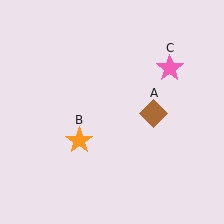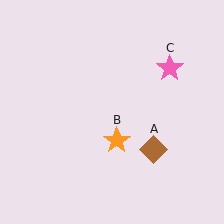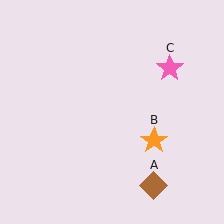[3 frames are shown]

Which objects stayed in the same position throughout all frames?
Pink star (object C) remained stationary.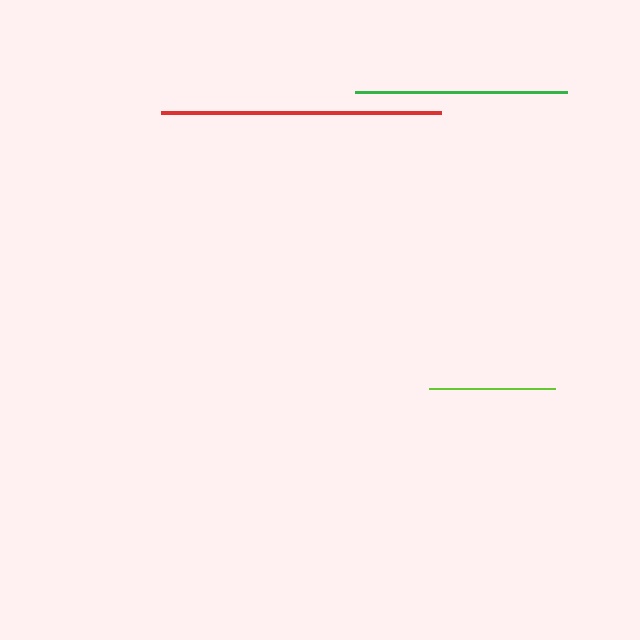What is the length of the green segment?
The green segment is approximately 212 pixels long.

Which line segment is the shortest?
The lime line is the shortest at approximately 126 pixels.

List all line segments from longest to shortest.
From longest to shortest: red, green, lime.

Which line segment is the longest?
The red line is the longest at approximately 280 pixels.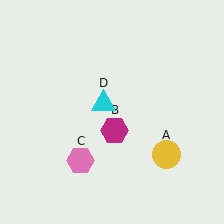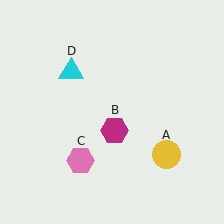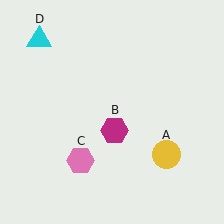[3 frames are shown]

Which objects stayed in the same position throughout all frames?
Yellow circle (object A) and magenta hexagon (object B) and pink hexagon (object C) remained stationary.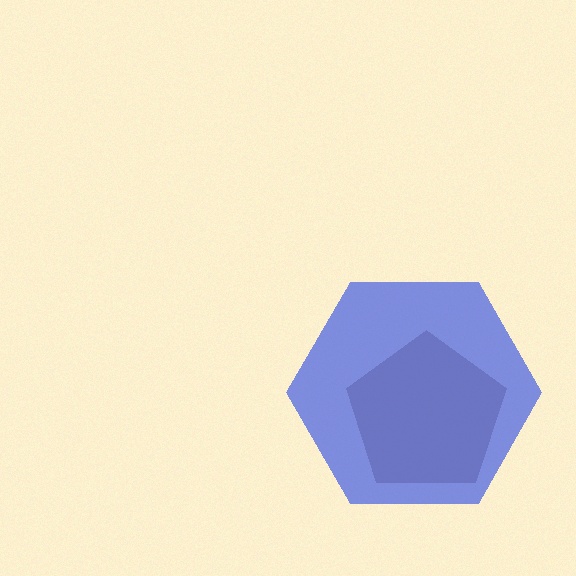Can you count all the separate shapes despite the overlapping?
Yes, there are 2 separate shapes.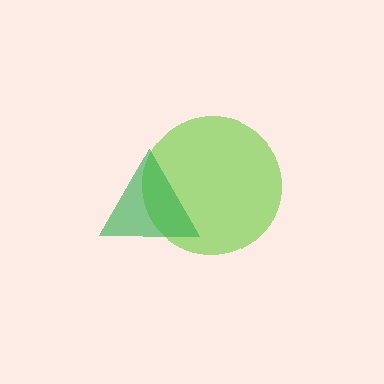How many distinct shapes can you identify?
There are 2 distinct shapes: a lime circle, a green triangle.